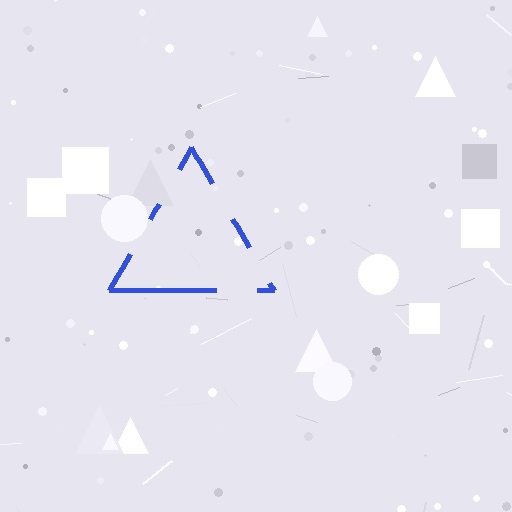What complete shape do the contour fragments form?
The contour fragments form a triangle.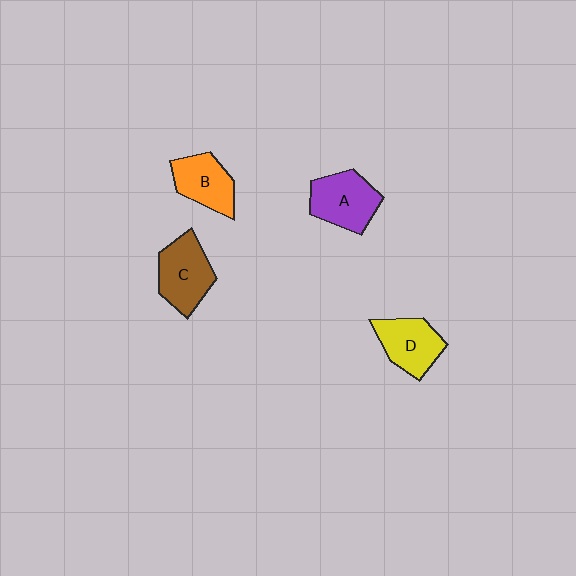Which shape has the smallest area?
Shape B (orange).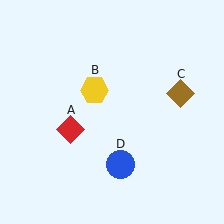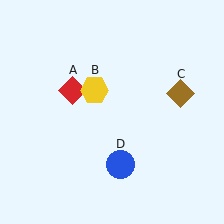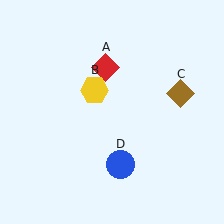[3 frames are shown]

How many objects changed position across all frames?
1 object changed position: red diamond (object A).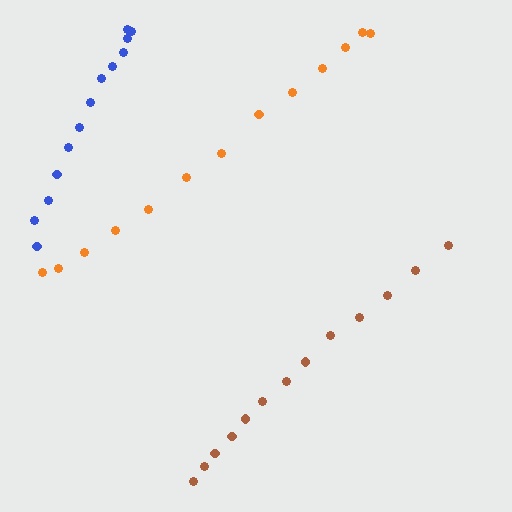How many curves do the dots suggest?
There are 3 distinct paths.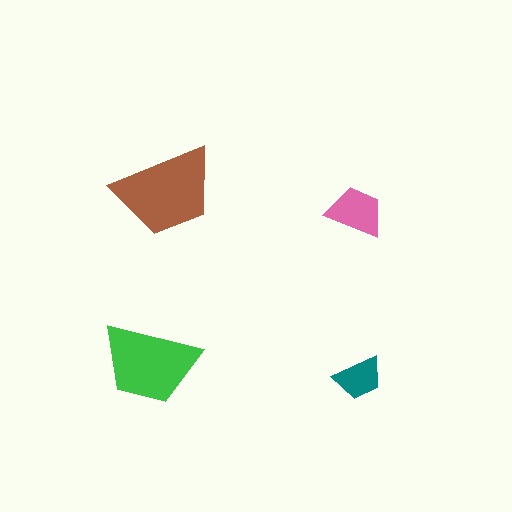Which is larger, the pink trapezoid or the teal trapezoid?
The pink one.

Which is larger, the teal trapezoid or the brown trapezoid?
The brown one.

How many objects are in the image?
There are 4 objects in the image.